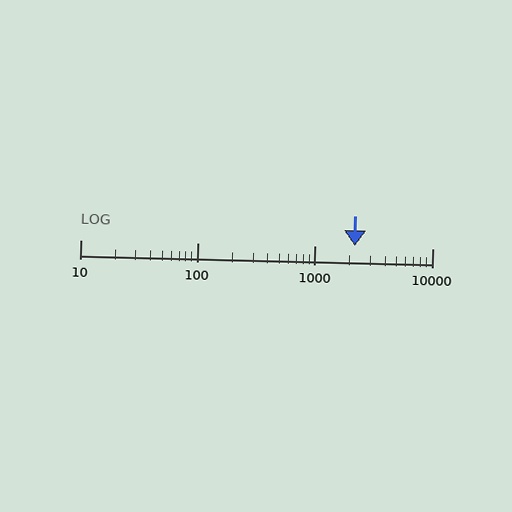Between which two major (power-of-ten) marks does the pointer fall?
The pointer is between 1000 and 10000.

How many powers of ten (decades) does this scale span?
The scale spans 3 decades, from 10 to 10000.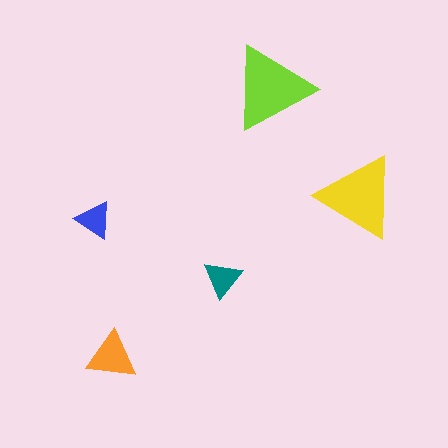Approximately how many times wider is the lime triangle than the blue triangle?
About 2.5 times wider.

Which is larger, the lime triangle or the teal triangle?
The lime one.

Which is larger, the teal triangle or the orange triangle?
The orange one.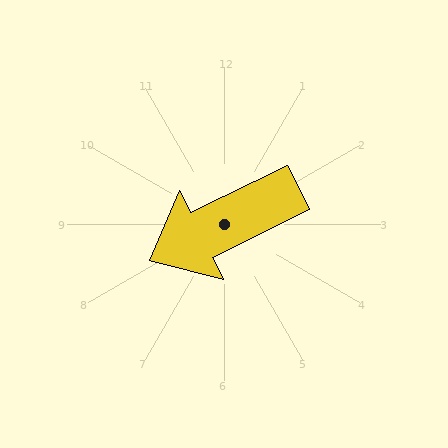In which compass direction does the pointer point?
Southwest.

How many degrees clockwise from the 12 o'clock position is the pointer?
Approximately 244 degrees.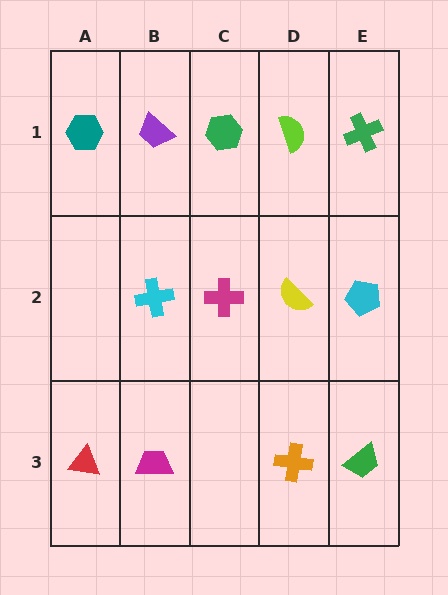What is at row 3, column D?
An orange cross.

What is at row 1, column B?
A purple trapezoid.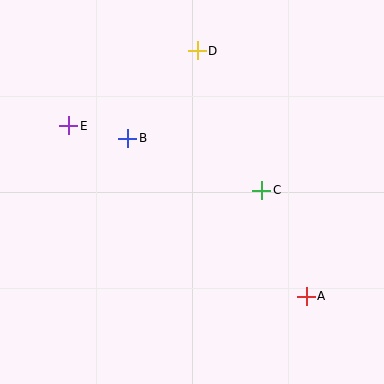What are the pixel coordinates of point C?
Point C is at (262, 190).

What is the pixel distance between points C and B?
The distance between C and B is 144 pixels.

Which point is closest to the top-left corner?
Point E is closest to the top-left corner.